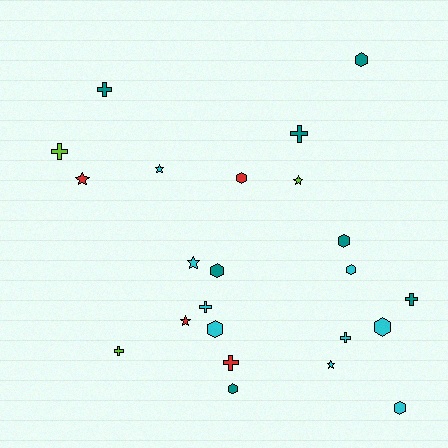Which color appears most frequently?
Cyan, with 9 objects.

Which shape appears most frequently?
Hexagon, with 9 objects.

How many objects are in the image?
There are 23 objects.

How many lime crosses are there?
There are 2 lime crosses.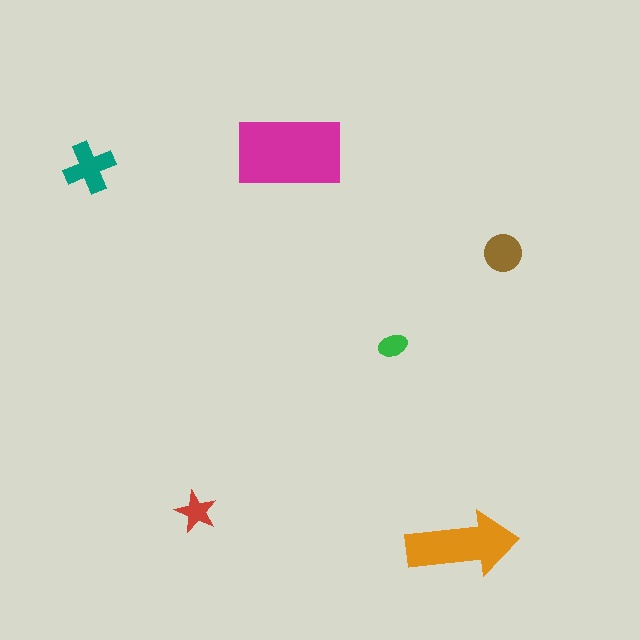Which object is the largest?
The magenta rectangle.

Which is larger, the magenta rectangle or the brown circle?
The magenta rectangle.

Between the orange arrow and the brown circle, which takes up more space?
The orange arrow.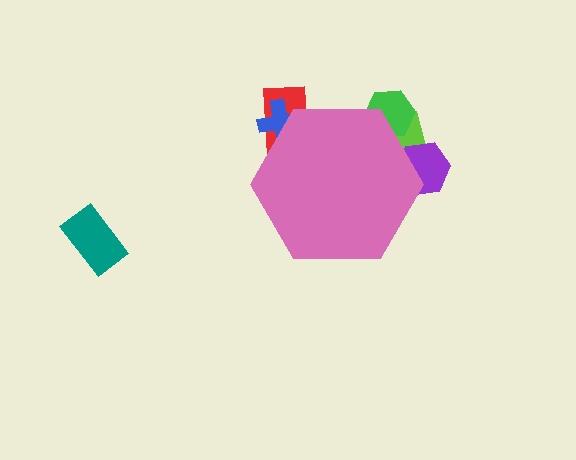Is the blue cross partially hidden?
Yes, the blue cross is partially hidden behind the pink hexagon.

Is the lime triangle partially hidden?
Yes, the lime triangle is partially hidden behind the pink hexagon.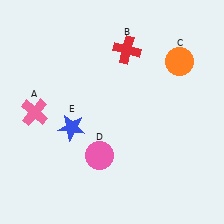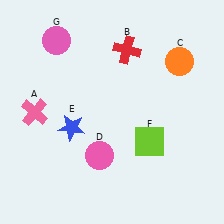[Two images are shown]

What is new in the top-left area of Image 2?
A pink circle (G) was added in the top-left area of Image 2.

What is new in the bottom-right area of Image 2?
A lime square (F) was added in the bottom-right area of Image 2.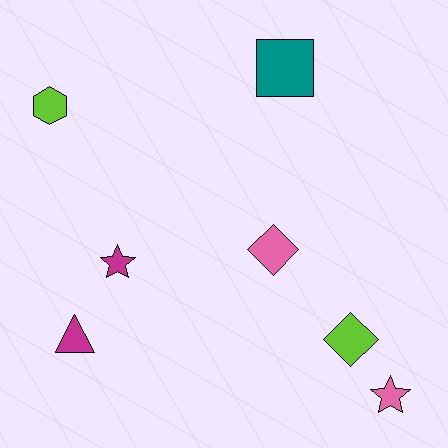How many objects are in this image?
There are 7 objects.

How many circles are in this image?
There are no circles.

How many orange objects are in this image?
There are no orange objects.